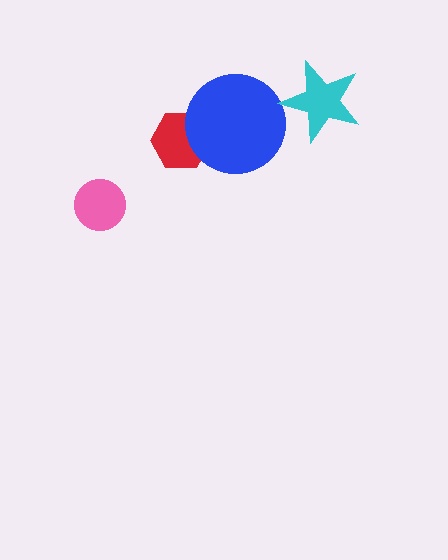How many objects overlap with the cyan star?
0 objects overlap with the cyan star.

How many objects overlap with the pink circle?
0 objects overlap with the pink circle.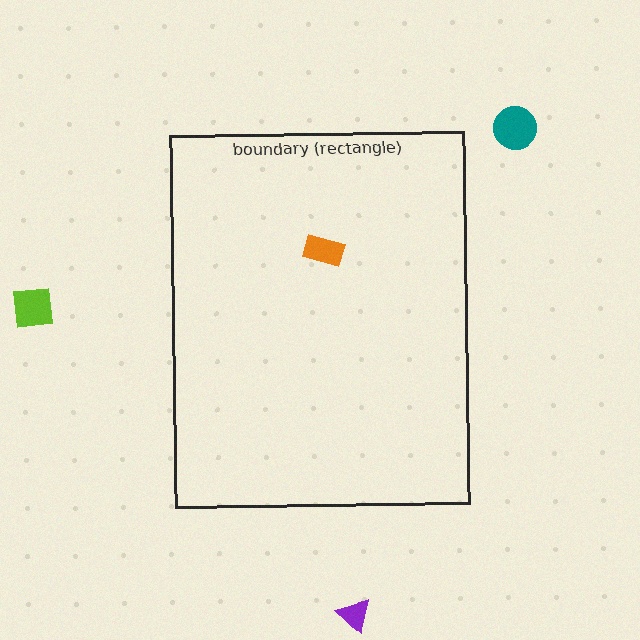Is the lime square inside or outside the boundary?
Outside.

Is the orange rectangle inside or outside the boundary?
Inside.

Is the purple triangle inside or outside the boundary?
Outside.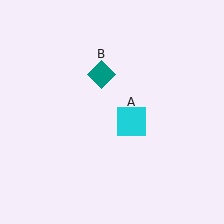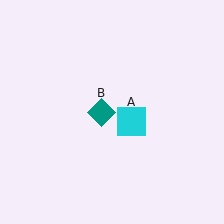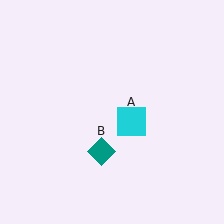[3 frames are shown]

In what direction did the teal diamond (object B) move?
The teal diamond (object B) moved down.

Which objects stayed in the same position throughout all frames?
Cyan square (object A) remained stationary.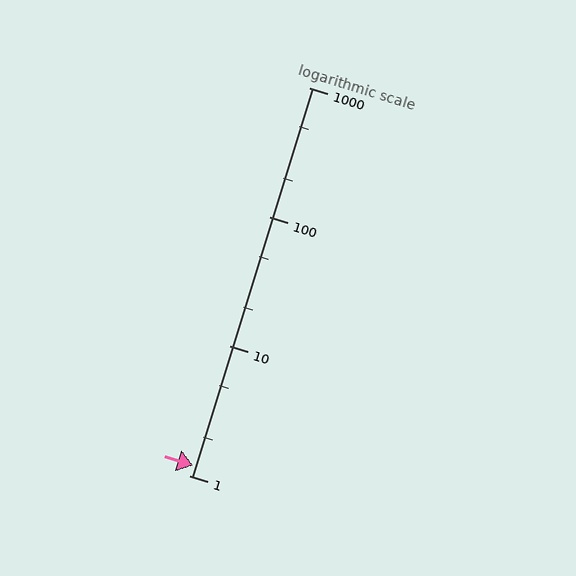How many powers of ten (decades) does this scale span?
The scale spans 3 decades, from 1 to 1000.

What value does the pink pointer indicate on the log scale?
The pointer indicates approximately 1.2.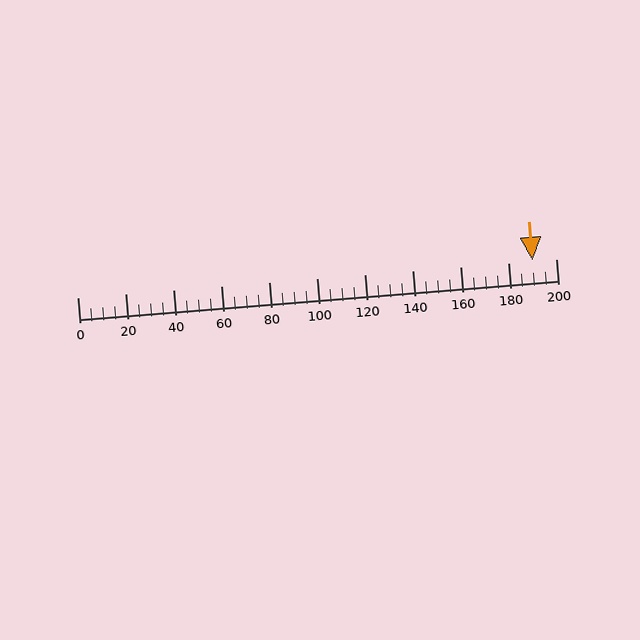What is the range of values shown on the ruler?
The ruler shows values from 0 to 200.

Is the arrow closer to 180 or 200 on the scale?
The arrow is closer to 200.